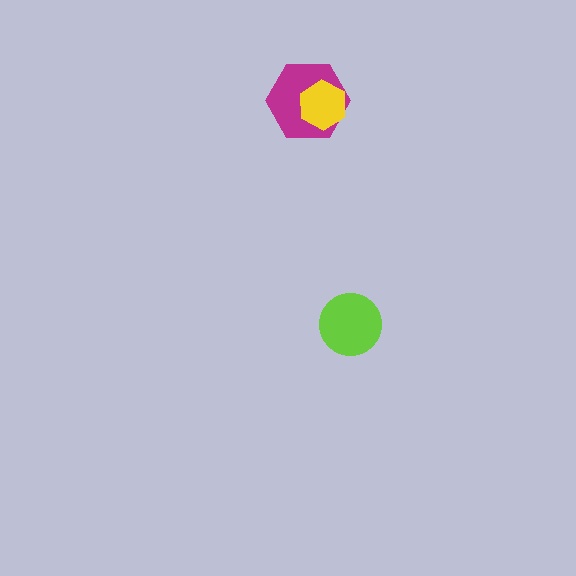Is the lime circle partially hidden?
No, no other shape covers it.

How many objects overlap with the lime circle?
0 objects overlap with the lime circle.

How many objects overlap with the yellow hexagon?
1 object overlaps with the yellow hexagon.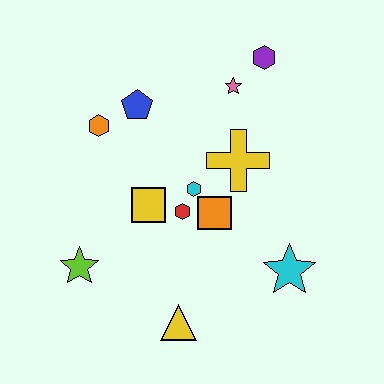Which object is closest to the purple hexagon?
The pink star is closest to the purple hexagon.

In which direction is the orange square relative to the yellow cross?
The orange square is below the yellow cross.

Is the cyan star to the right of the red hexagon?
Yes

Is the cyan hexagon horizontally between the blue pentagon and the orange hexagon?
No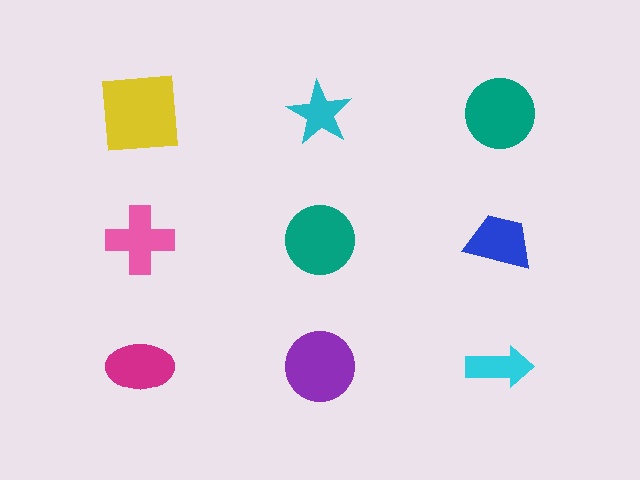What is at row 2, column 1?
A pink cross.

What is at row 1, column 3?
A teal circle.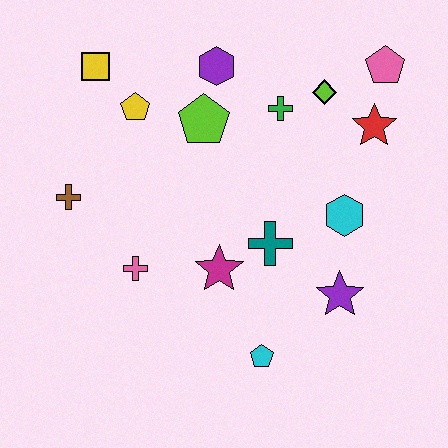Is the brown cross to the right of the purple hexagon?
No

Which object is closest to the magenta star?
The teal cross is closest to the magenta star.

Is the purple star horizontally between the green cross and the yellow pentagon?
No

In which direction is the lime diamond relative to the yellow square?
The lime diamond is to the right of the yellow square.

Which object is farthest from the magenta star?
The pink pentagon is farthest from the magenta star.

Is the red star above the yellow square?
No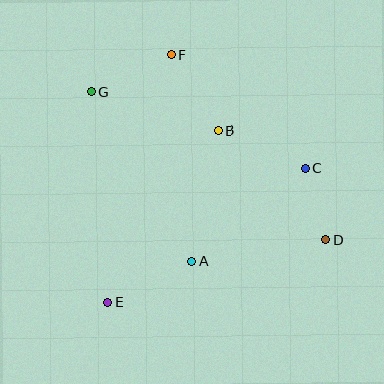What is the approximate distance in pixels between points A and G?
The distance between A and G is approximately 196 pixels.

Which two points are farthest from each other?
Points D and G are farthest from each other.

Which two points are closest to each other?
Points C and D are closest to each other.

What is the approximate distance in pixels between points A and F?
The distance between A and F is approximately 207 pixels.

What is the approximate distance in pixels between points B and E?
The distance between B and E is approximately 204 pixels.